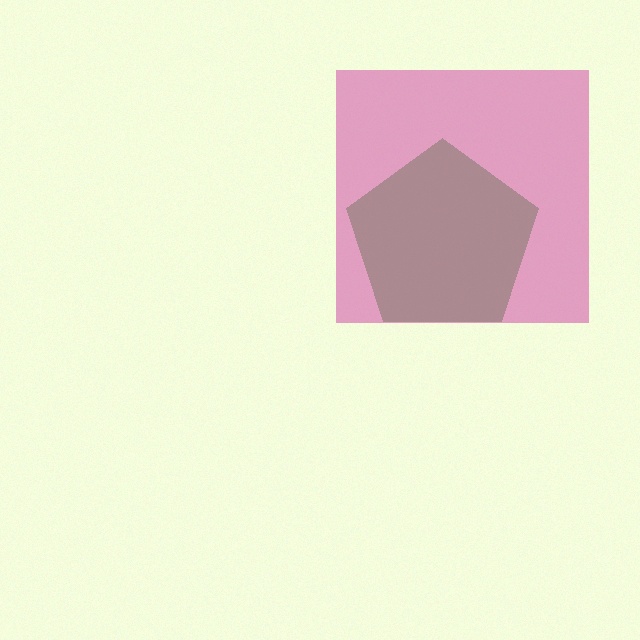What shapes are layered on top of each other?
The layered shapes are: a green pentagon, a magenta square.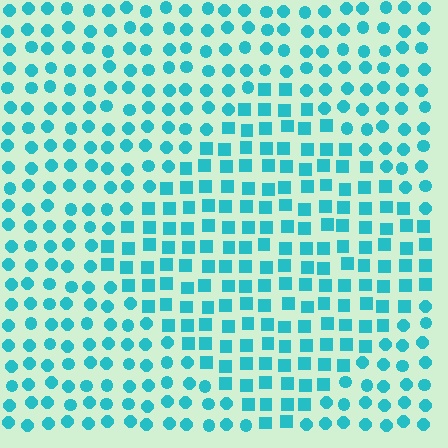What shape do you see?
I see a diamond.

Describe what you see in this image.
The image is filled with small cyan elements arranged in a uniform grid. A diamond-shaped region contains squares, while the surrounding area contains circles. The boundary is defined purely by the change in element shape.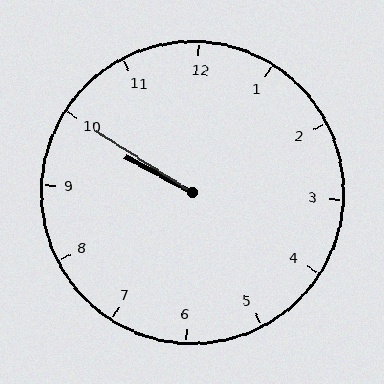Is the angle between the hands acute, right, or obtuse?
It is acute.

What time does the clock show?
9:50.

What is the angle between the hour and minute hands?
Approximately 5 degrees.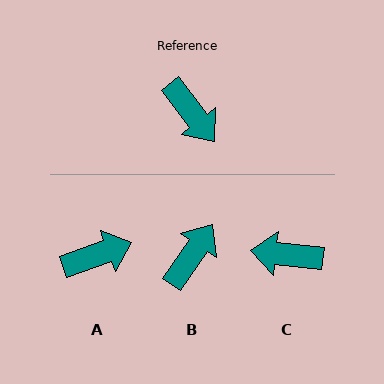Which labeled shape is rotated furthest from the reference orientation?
C, about 133 degrees away.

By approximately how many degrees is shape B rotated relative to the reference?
Approximately 108 degrees counter-clockwise.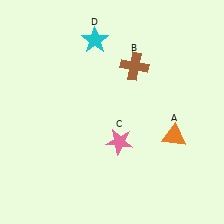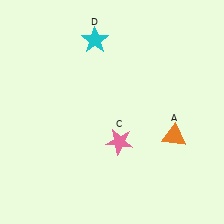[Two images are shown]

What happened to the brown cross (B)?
The brown cross (B) was removed in Image 2. It was in the top-right area of Image 1.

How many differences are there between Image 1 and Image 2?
There is 1 difference between the two images.